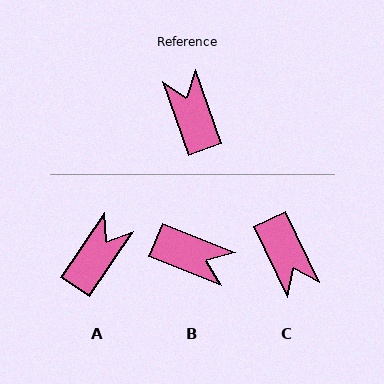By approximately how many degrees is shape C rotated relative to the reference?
Approximately 173 degrees clockwise.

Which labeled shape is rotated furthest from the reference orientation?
C, about 173 degrees away.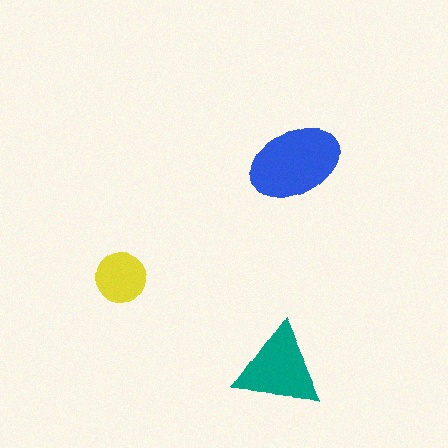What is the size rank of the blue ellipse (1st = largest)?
1st.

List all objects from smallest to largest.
The yellow circle, the teal triangle, the blue ellipse.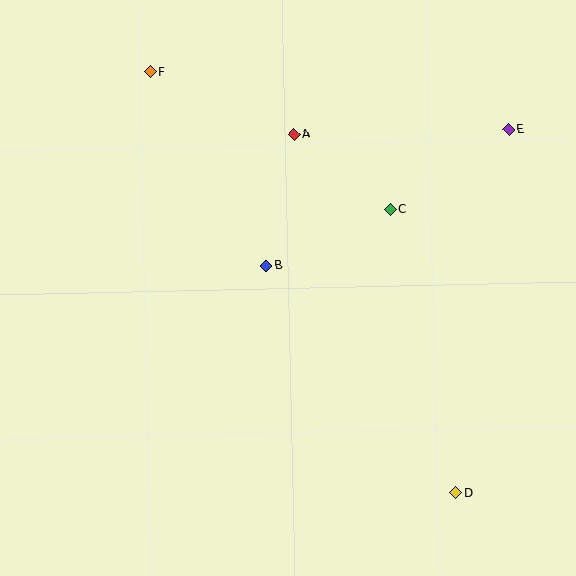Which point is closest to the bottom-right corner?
Point D is closest to the bottom-right corner.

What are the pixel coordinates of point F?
Point F is at (150, 72).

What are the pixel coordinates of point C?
Point C is at (391, 210).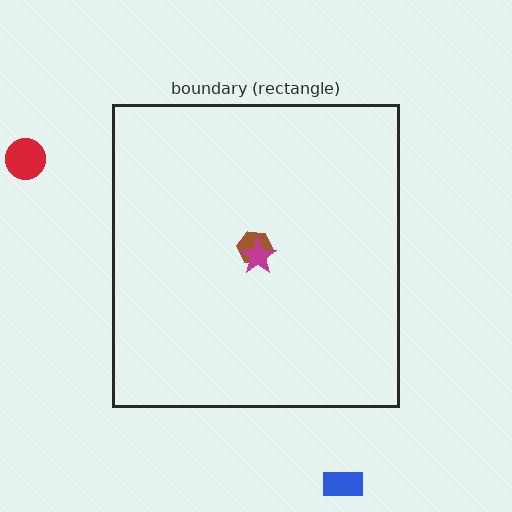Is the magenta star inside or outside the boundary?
Inside.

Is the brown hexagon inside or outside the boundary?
Inside.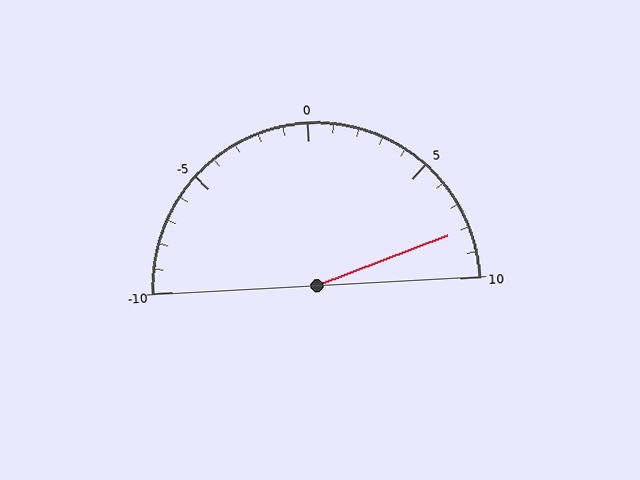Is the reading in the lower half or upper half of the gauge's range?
The reading is in the upper half of the range (-10 to 10).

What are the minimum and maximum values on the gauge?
The gauge ranges from -10 to 10.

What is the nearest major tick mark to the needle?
The nearest major tick mark is 10.